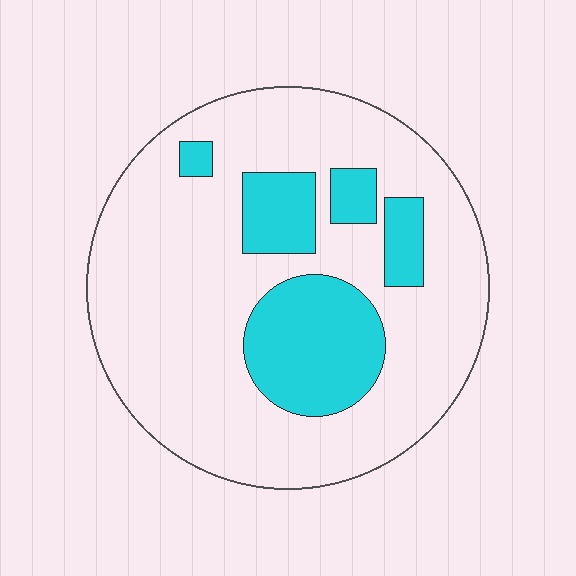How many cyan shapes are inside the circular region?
5.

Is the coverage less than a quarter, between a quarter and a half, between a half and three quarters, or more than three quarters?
Less than a quarter.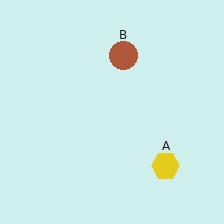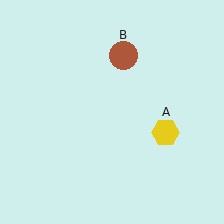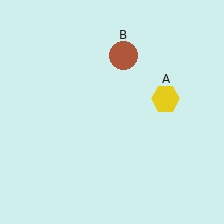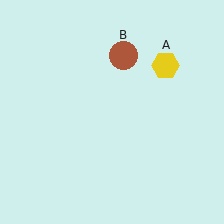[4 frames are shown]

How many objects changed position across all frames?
1 object changed position: yellow hexagon (object A).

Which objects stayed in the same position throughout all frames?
Brown circle (object B) remained stationary.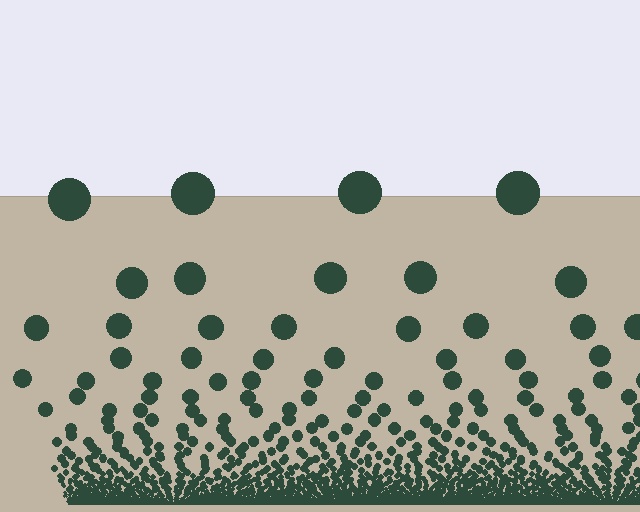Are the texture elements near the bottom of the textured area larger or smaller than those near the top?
Smaller. The gradient is inverted — elements near the bottom are smaller and denser.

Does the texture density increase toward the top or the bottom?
Density increases toward the bottom.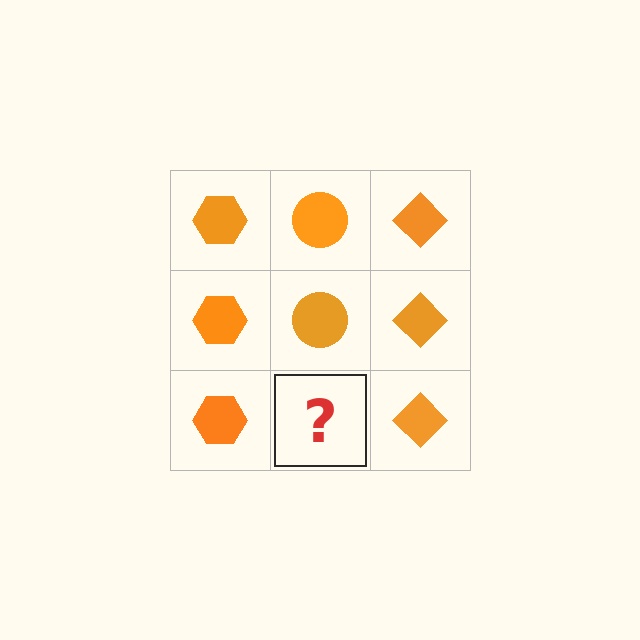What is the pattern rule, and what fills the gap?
The rule is that each column has a consistent shape. The gap should be filled with an orange circle.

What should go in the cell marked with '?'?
The missing cell should contain an orange circle.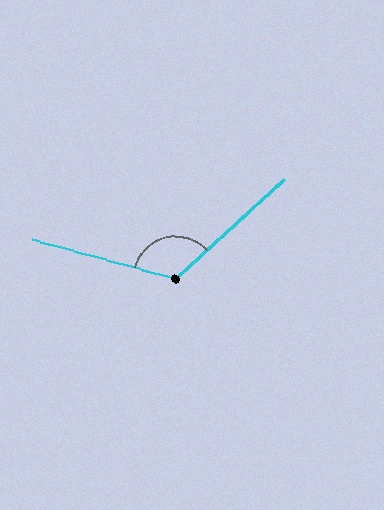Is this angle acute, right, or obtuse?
It is obtuse.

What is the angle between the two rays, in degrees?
Approximately 122 degrees.